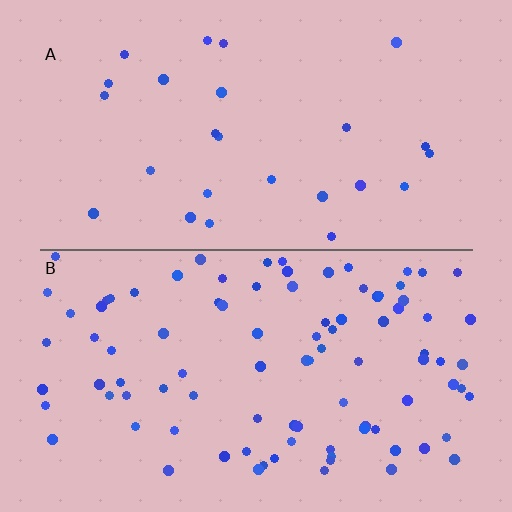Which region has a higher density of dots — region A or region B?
B (the bottom).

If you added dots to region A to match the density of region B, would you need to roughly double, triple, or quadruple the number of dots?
Approximately quadruple.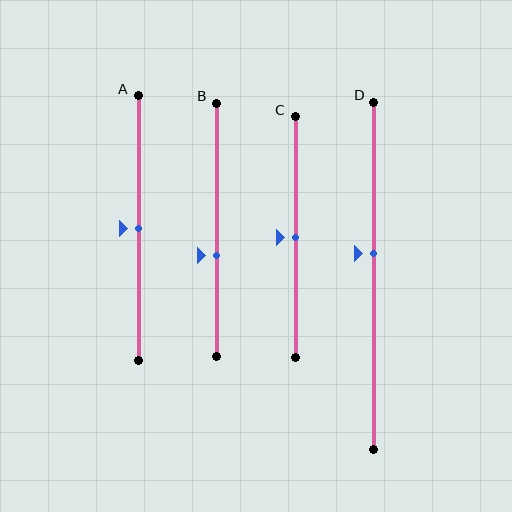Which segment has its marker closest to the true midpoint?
Segment A has its marker closest to the true midpoint.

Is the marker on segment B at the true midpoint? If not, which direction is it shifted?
No, the marker on segment B is shifted downward by about 10% of the segment length.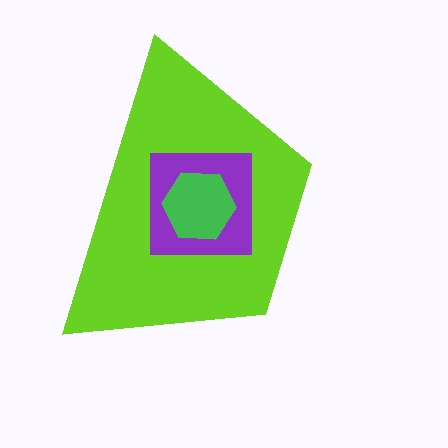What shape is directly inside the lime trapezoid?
The purple square.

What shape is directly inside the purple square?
The green hexagon.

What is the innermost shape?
The green hexagon.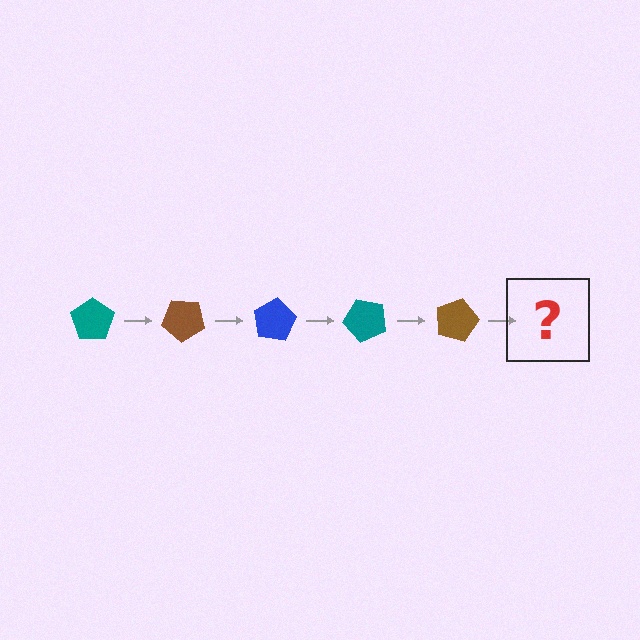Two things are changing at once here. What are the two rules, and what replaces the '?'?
The two rules are that it rotates 40 degrees each step and the color cycles through teal, brown, and blue. The '?' should be a blue pentagon, rotated 200 degrees from the start.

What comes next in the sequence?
The next element should be a blue pentagon, rotated 200 degrees from the start.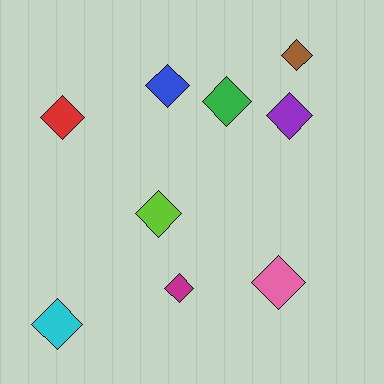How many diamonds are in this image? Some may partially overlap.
There are 9 diamonds.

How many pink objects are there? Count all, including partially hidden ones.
There is 1 pink object.